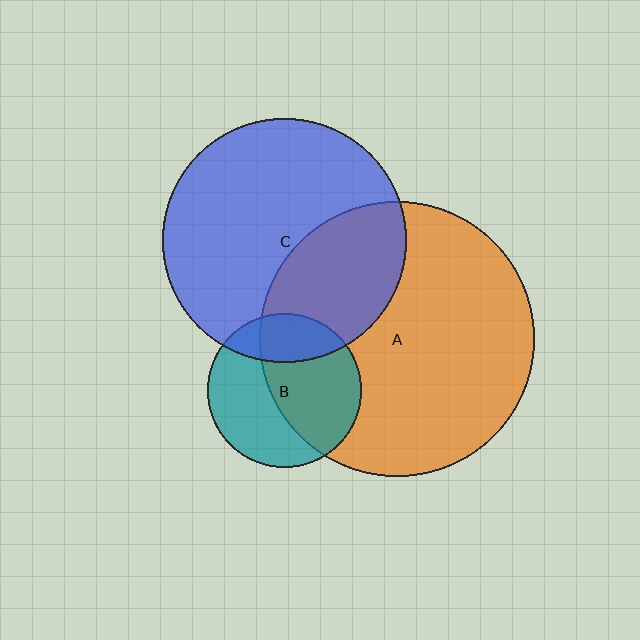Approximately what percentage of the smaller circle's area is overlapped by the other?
Approximately 25%.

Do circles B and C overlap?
Yes.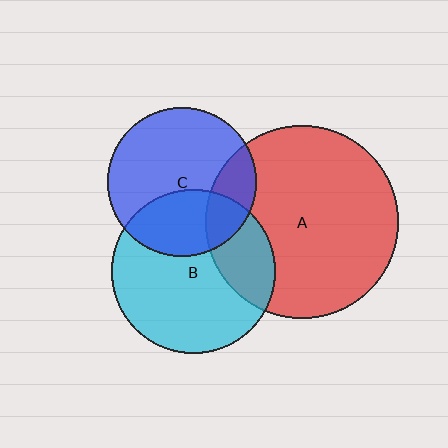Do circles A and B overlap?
Yes.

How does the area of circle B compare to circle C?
Approximately 1.2 times.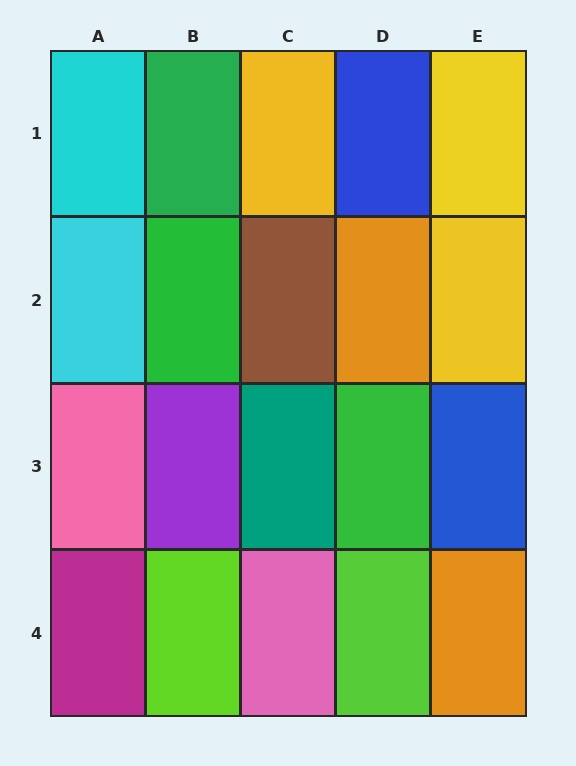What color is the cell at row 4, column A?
Magenta.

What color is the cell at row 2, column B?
Green.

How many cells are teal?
1 cell is teal.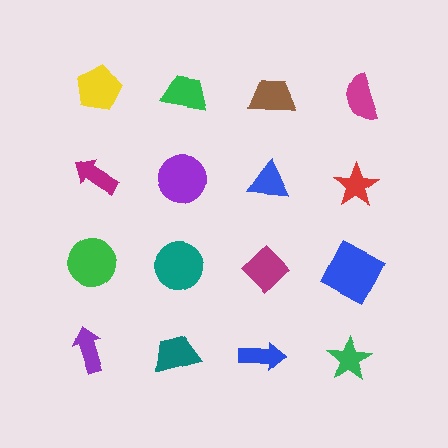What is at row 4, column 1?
A purple arrow.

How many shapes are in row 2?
4 shapes.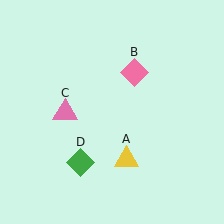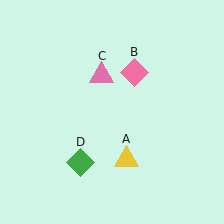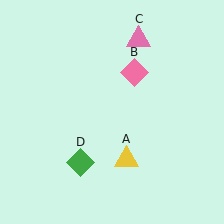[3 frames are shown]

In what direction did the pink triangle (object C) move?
The pink triangle (object C) moved up and to the right.